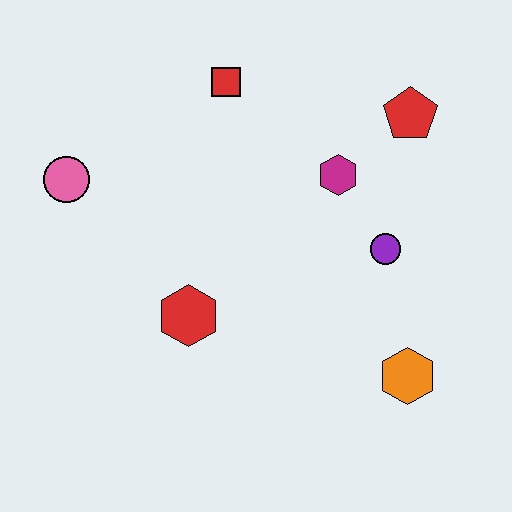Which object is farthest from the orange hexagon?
The pink circle is farthest from the orange hexagon.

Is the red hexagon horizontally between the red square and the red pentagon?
No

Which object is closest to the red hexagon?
The pink circle is closest to the red hexagon.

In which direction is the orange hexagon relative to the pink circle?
The orange hexagon is to the right of the pink circle.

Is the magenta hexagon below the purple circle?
No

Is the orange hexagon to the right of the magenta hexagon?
Yes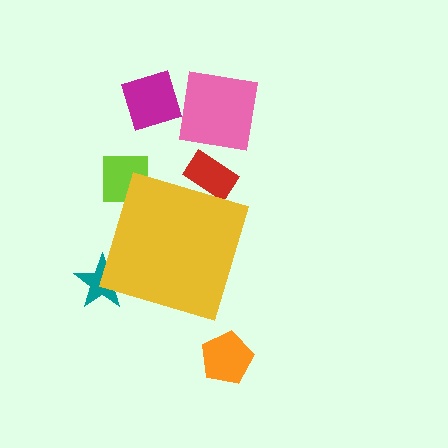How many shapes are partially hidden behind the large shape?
3 shapes are partially hidden.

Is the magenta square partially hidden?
No, the magenta square is fully visible.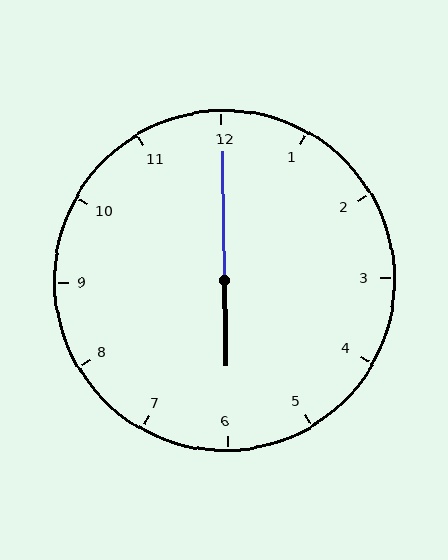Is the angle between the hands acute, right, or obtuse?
It is obtuse.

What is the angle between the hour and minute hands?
Approximately 180 degrees.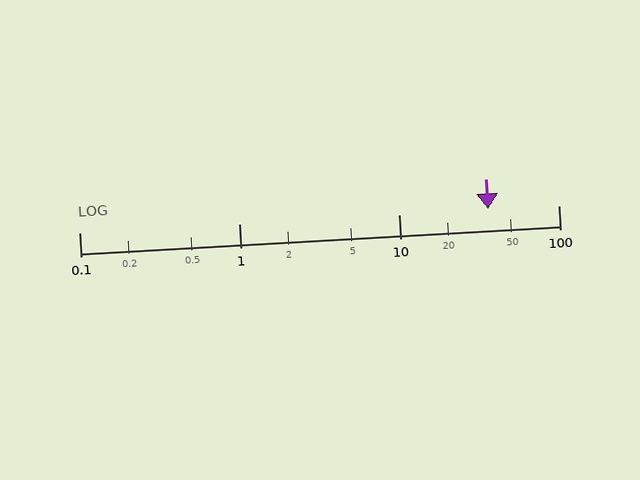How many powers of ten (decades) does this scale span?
The scale spans 3 decades, from 0.1 to 100.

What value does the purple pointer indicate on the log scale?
The pointer indicates approximately 36.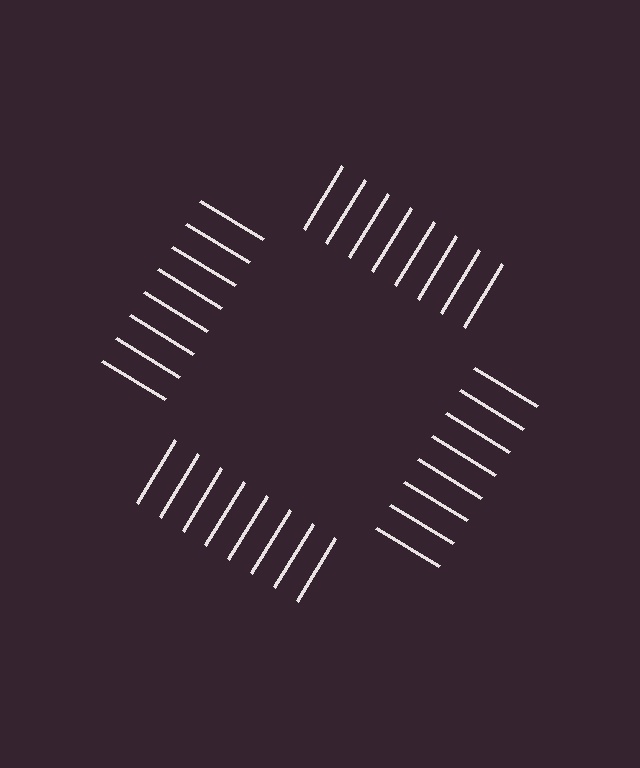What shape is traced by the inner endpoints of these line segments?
An illusory square — the line segments terminate on its edges but no continuous stroke is drawn.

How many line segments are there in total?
32 — 8 along each of the 4 edges.